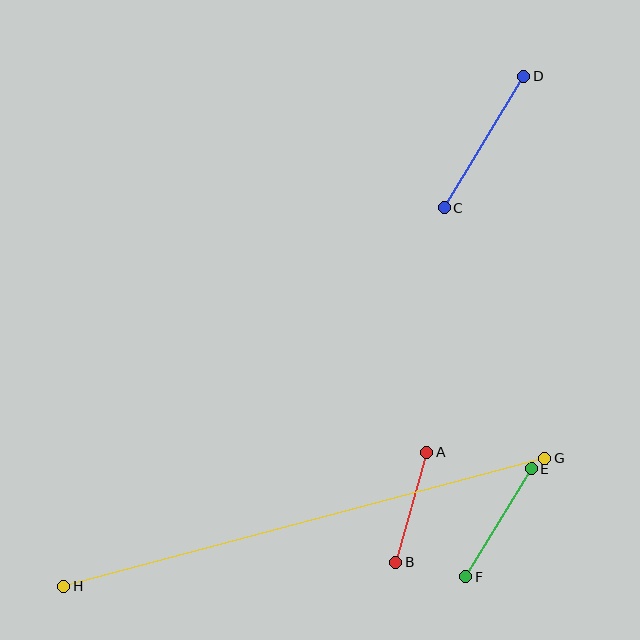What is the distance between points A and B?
The distance is approximately 114 pixels.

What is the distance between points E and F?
The distance is approximately 126 pixels.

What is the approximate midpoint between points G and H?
The midpoint is at approximately (304, 522) pixels.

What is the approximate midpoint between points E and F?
The midpoint is at approximately (499, 523) pixels.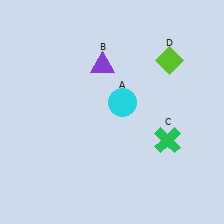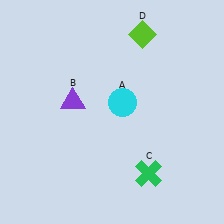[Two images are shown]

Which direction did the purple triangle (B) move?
The purple triangle (B) moved down.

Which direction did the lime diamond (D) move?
The lime diamond (D) moved left.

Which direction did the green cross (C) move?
The green cross (C) moved down.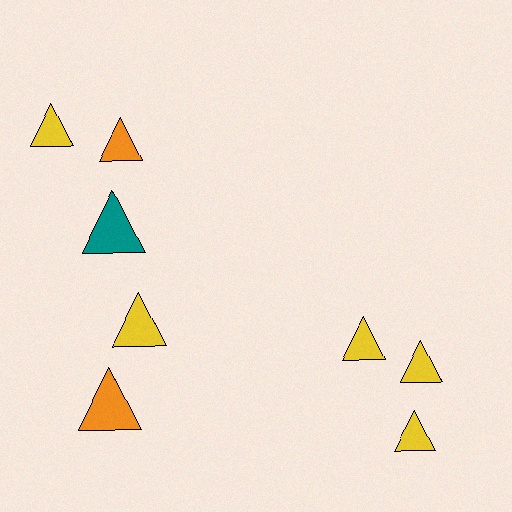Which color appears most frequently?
Yellow, with 5 objects.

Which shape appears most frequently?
Triangle, with 8 objects.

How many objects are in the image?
There are 8 objects.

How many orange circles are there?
There are no orange circles.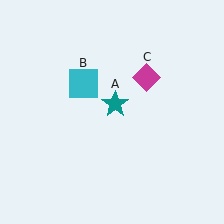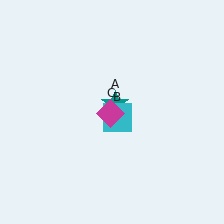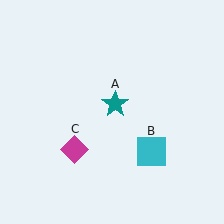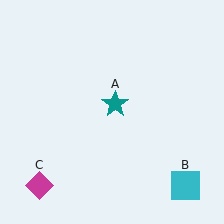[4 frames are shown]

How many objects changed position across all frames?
2 objects changed position: cyan square (object B), magenta diamond (object C).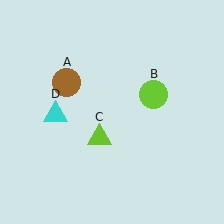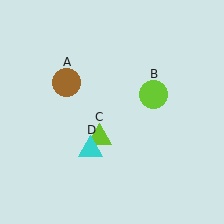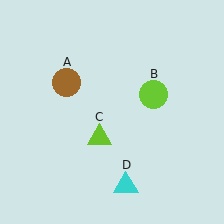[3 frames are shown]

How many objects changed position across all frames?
1 object changed position: cyan triangle (object D).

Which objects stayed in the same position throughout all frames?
Brown circle (object A) and lime circle (object B) and lime triangle (object C) remained stationary.